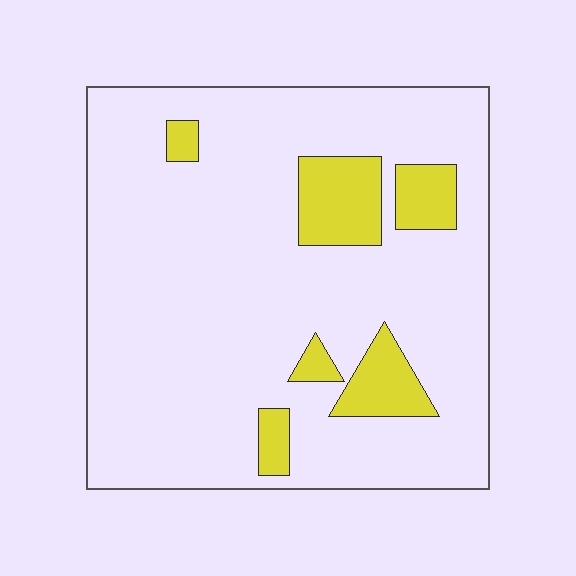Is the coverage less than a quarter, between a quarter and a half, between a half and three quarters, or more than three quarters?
Less than a quarter.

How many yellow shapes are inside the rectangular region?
6.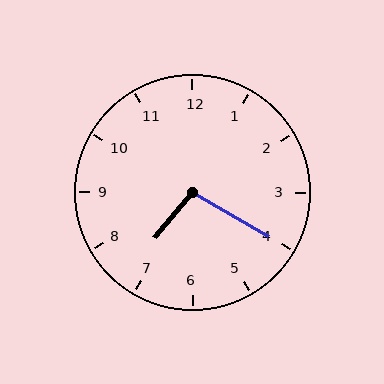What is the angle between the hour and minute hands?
Approximately 100 degrees.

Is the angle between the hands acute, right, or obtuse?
It is obtuse.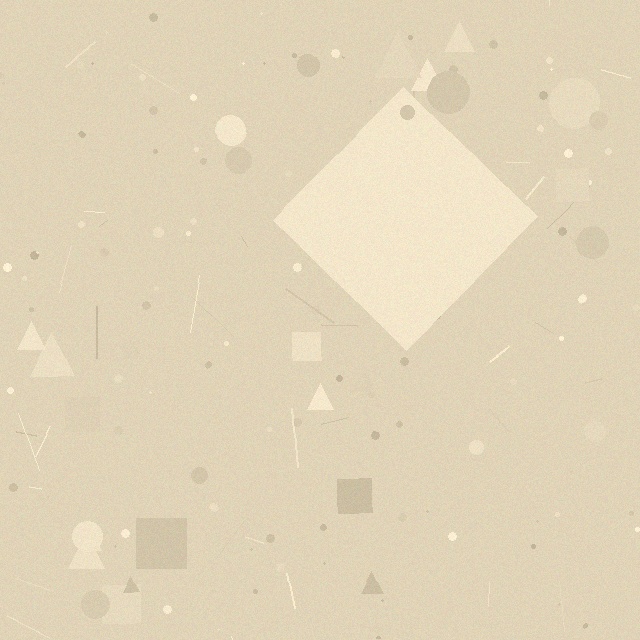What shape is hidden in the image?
A diamond is hidden in the image.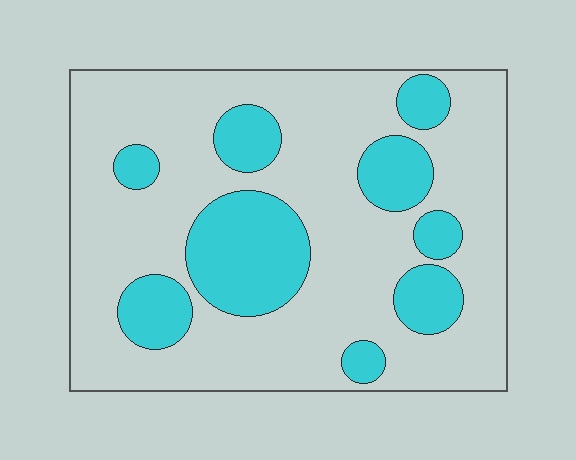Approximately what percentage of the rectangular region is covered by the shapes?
Approximately 25%.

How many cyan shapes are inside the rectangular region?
9.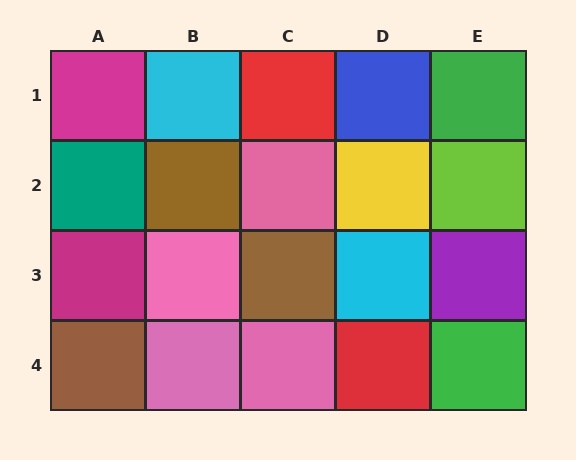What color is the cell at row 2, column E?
Lime.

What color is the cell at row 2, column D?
Yellow.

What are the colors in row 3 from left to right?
Magenta, pink, brown, cyan, purple.